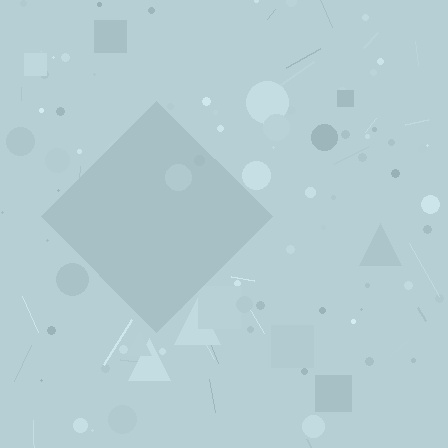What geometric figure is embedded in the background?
A diamond is embedded in the background.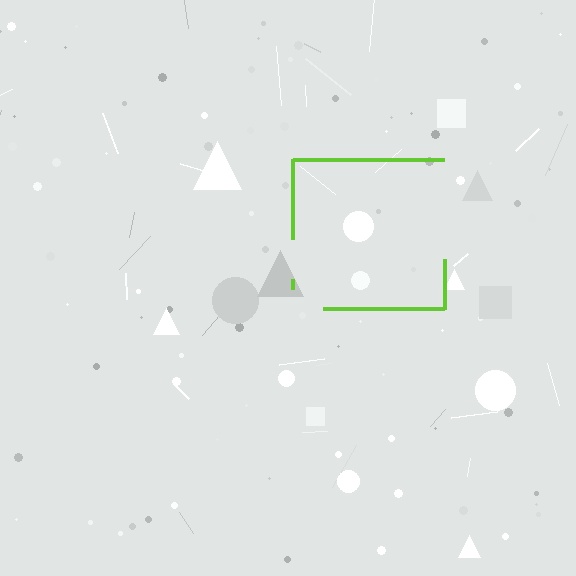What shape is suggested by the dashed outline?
The dashed outline suggests a square.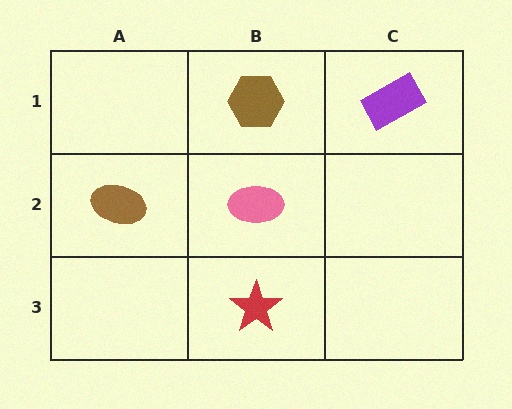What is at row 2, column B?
A pink ellipse.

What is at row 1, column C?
A purple rectangle.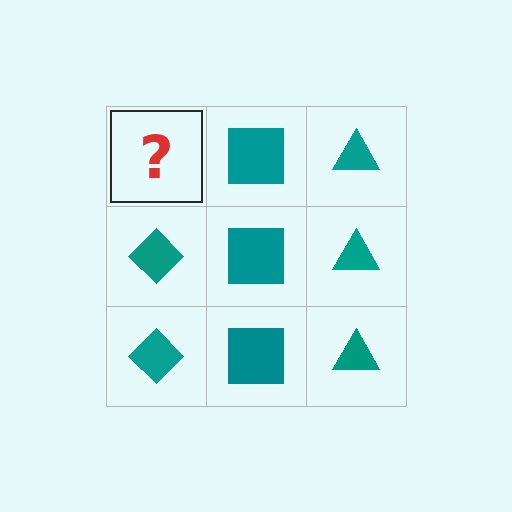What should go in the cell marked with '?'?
The missing cell should contain a teal diamond.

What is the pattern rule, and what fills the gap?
The rule is that each column has a consistent shape. The gap should be filled with a teal diamond.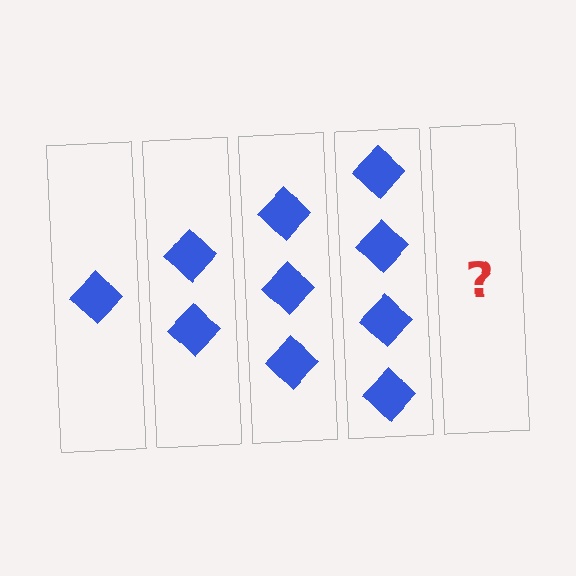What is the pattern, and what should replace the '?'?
The pattern is that each step adds one more diamond. The '?' should be 5 diamonds.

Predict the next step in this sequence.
The next step is 5 diamonds.